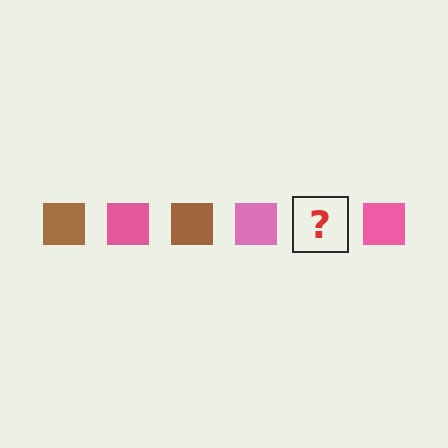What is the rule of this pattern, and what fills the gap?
The rule is that the pattern cycles through brown, pink squares. The gap should be filled with a brown square.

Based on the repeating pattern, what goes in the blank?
The blank should be a brown square.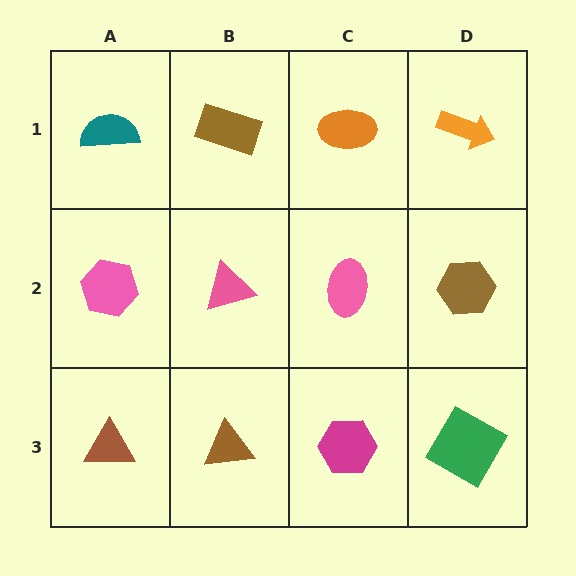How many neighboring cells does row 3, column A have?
2.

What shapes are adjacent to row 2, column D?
An orange arrow (row 1, column D), a green square (row 3, column D), a pink ellipse (row 2, column C).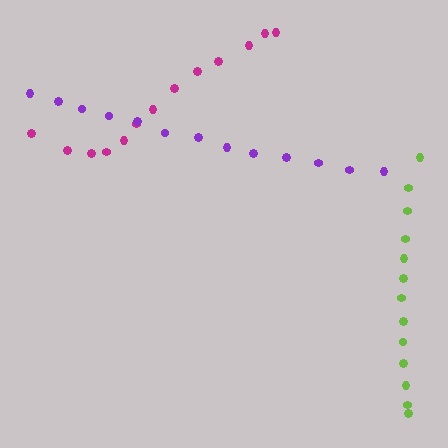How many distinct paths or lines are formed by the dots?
There are 3 distinct paths.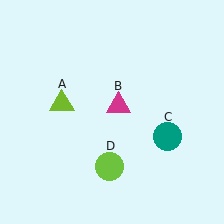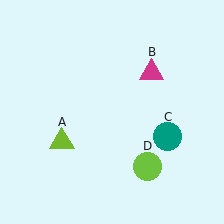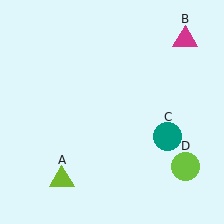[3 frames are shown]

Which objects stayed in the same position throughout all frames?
Teal circle (object C) remained stationary.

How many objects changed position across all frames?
3 objects changed position: lime triangle (object A), magenta triangle (object B), lime circle (object D).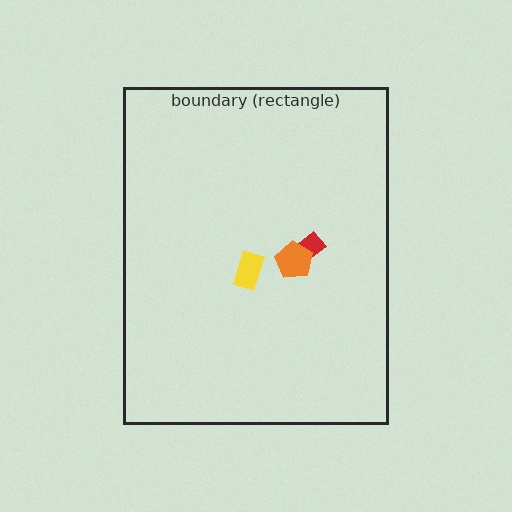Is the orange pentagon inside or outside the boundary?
Inside.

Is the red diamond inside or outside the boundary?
Inside.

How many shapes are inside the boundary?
3 inside, 0 outside.